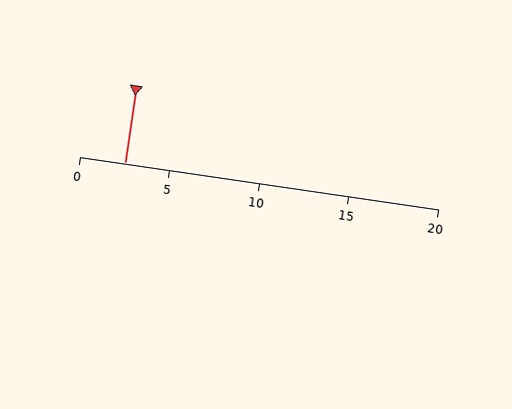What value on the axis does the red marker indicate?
The marker indicates approximately 2.5.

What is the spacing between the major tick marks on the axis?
The major ticks are spaced 5 apart.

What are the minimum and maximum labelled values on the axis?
The axis runs from 0 to 20.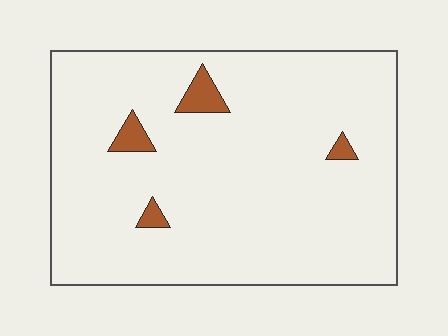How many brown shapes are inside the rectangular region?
4.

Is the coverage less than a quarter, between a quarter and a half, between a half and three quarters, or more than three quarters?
Less than a quarter.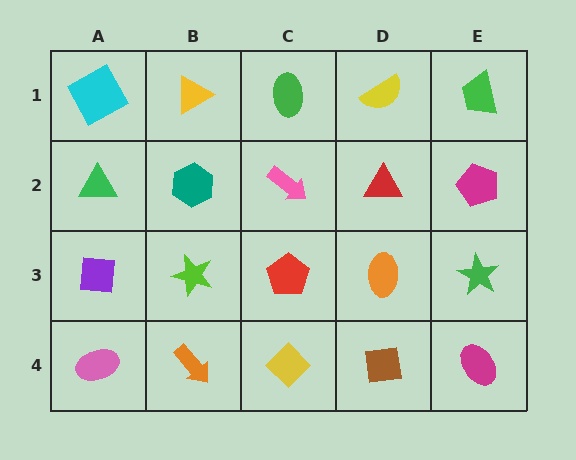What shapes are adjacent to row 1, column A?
A green triangle (row 2, column A), a yellow triangle (row 1, column B).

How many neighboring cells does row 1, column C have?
3.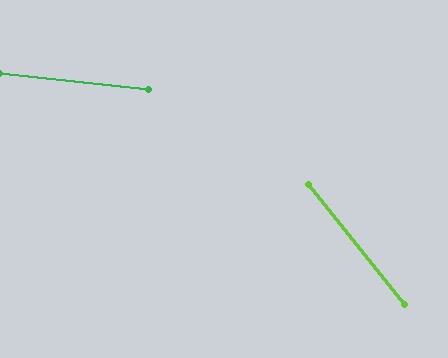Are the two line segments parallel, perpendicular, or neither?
Neither parallel nor perpendicular — they differ by about 45°.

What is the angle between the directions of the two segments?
Approximately 45 degrees.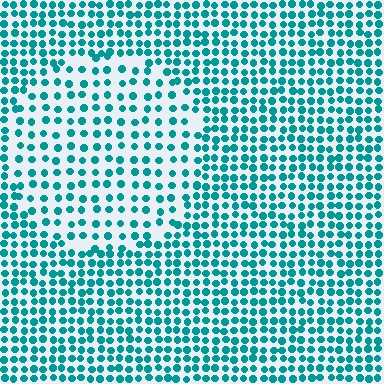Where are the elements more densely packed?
The elements are more densely packed outside the circle boundary.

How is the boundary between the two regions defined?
The boundary is defined by a change in element density (approximately 1.8x ratio). All elements are the same color, size, and shape.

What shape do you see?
I see a circle.